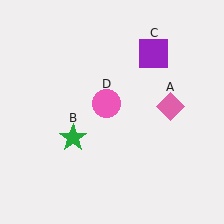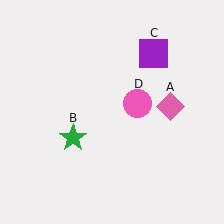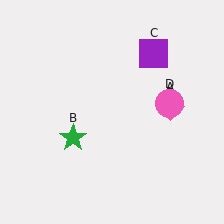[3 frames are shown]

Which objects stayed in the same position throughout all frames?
Pink diamond (object A) and green star (object B) and purple square (object C) remained stationary.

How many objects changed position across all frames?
1 object changed position: pink circle (object D).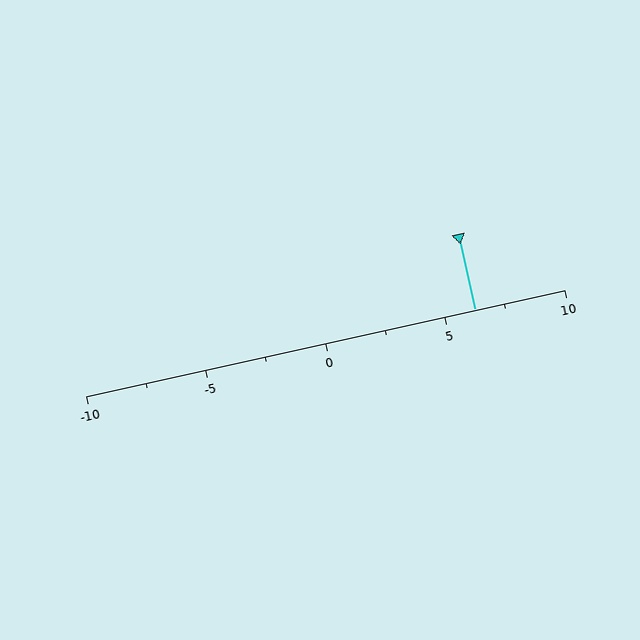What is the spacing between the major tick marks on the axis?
The major ticks are spaced 5 apart.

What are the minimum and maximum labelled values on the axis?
The axis runs from -10 to 10.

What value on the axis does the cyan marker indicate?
The marker indicates approximately 6.2.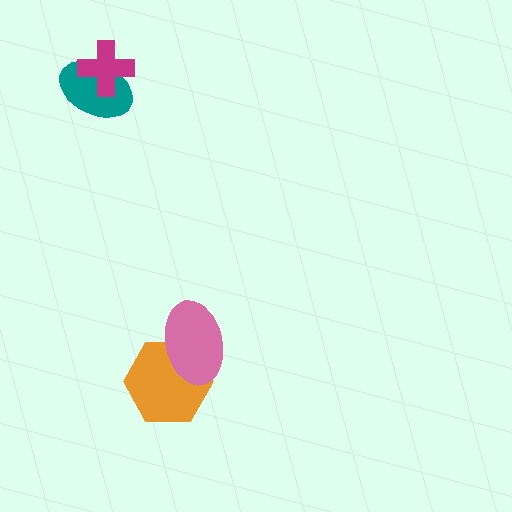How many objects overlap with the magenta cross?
1 object overlaps with the magenta cross.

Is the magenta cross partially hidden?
No, no other shape covers it.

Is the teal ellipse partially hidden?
Yes, it is partially covered by another shape.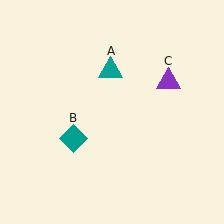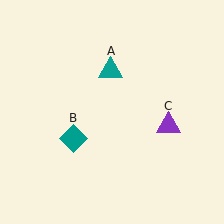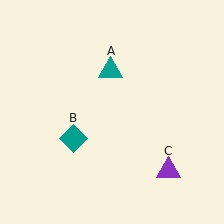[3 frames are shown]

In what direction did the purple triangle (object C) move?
The purple triangle (object C) moved down.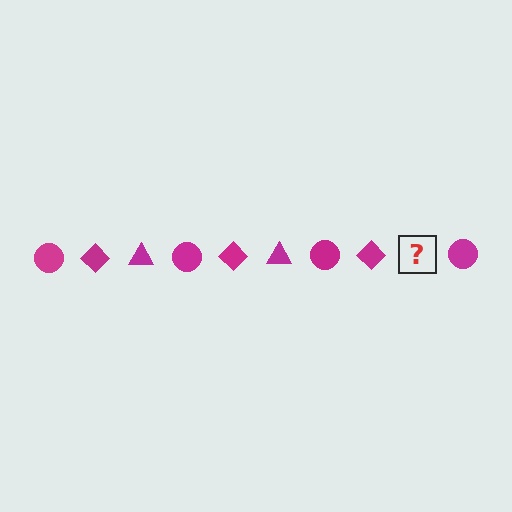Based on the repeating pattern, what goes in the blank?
The blank should be a magenta triangle.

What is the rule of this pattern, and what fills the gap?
The rule is that the pattern cycles through circle, diamond, triangle shapes in magenta. The gap should be filled with a magenta triangle.